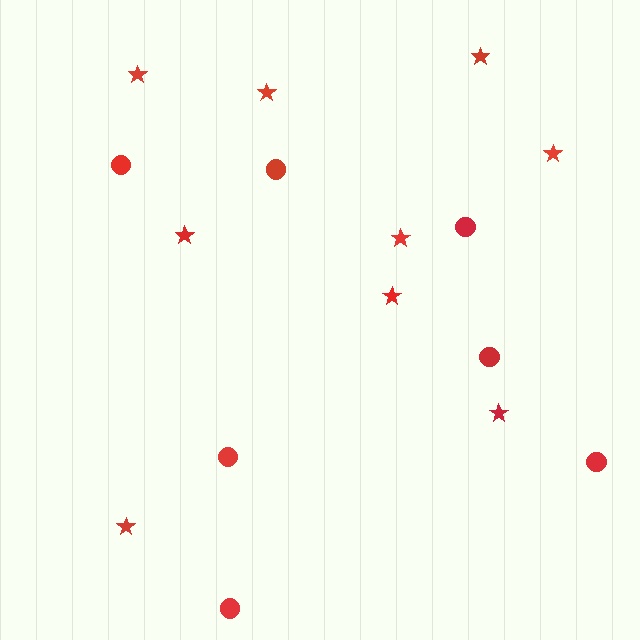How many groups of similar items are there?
There are 2 groups: one group of circles (7) and one group of stars (9).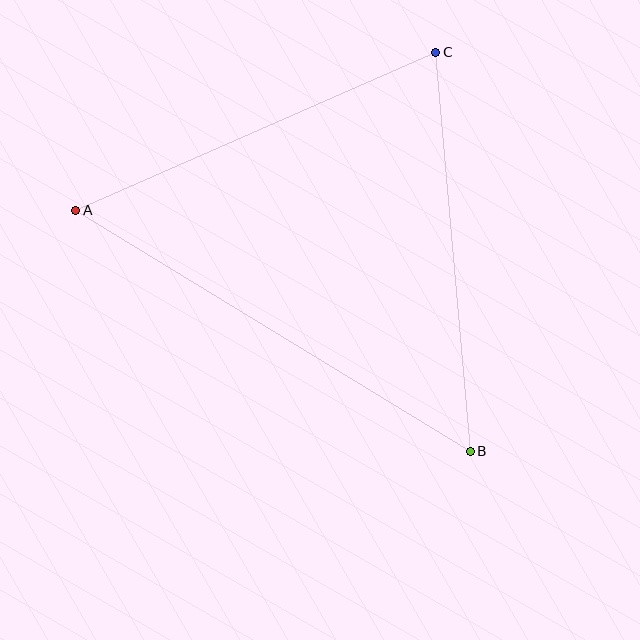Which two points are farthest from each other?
Points A and B are farthest from each other.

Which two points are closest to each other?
Points A and C are closest to each other.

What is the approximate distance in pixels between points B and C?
The distance between B and C is approximately 400 pixels.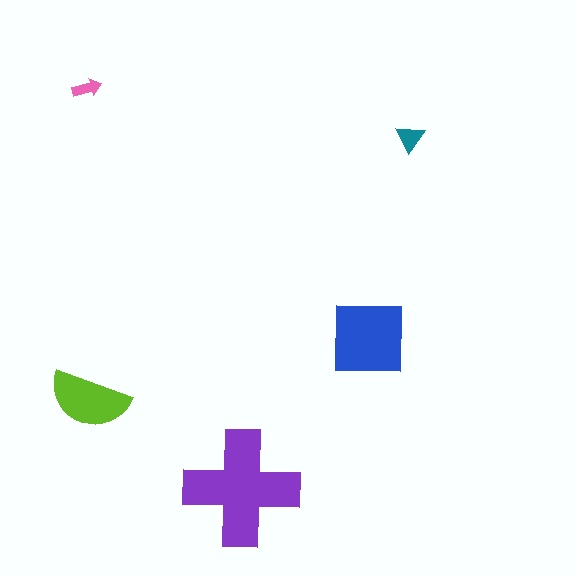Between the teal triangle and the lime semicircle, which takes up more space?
The lime semicircle.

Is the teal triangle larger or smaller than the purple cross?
Smaller.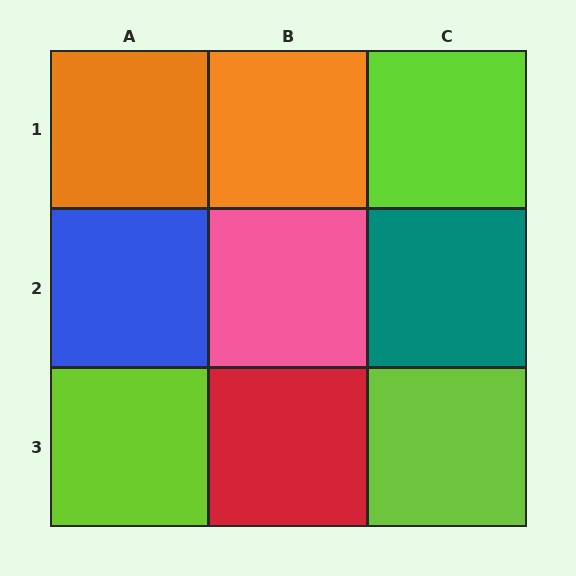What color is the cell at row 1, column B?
Orange.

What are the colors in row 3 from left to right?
Lime, red, lime.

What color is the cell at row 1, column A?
Orange.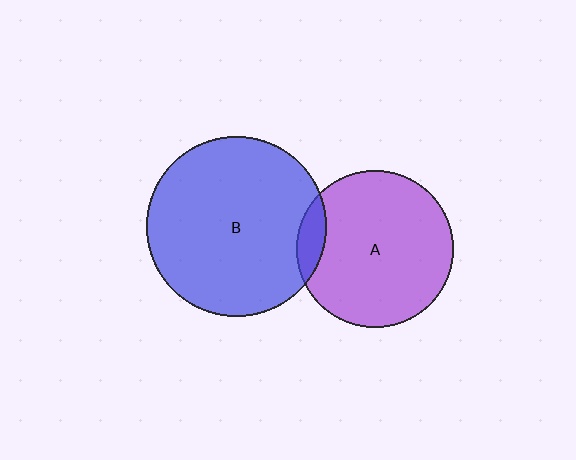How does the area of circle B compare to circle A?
Approximately 1.3 times.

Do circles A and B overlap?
Yes.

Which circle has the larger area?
Circle B (blue).